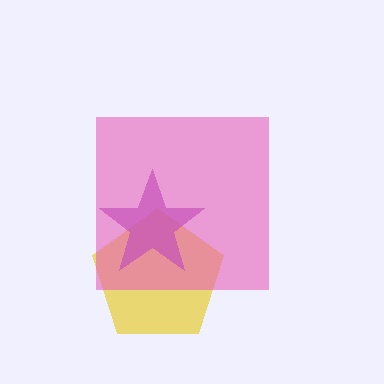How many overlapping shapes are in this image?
There are 3 overlapping shapes in the image.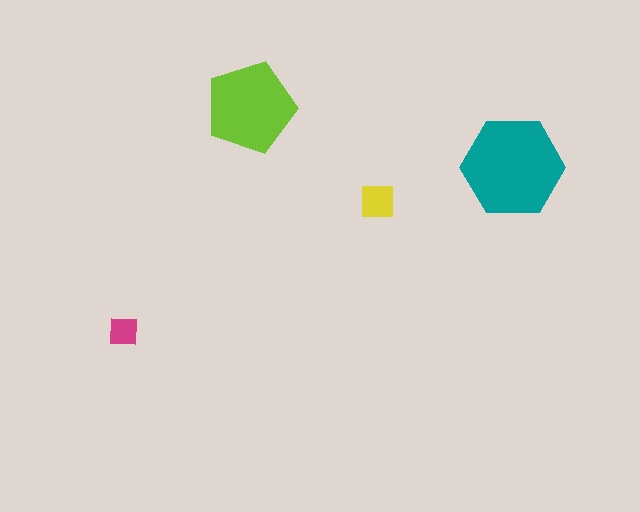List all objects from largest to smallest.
The teal hexagon, the lime pentagon, the yellow square, the magenta square.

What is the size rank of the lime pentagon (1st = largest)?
2nd.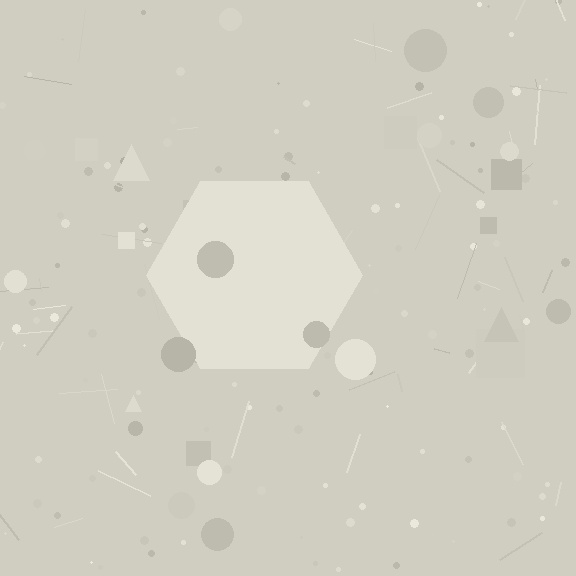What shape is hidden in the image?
A hexagon is hidden in the image.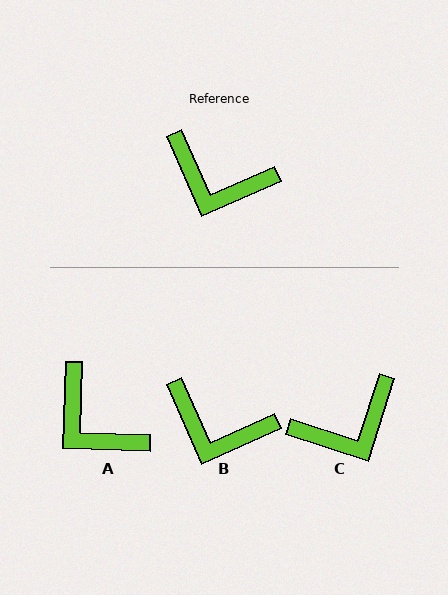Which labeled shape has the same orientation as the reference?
B.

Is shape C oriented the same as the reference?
No, it is off by about 48 degrees.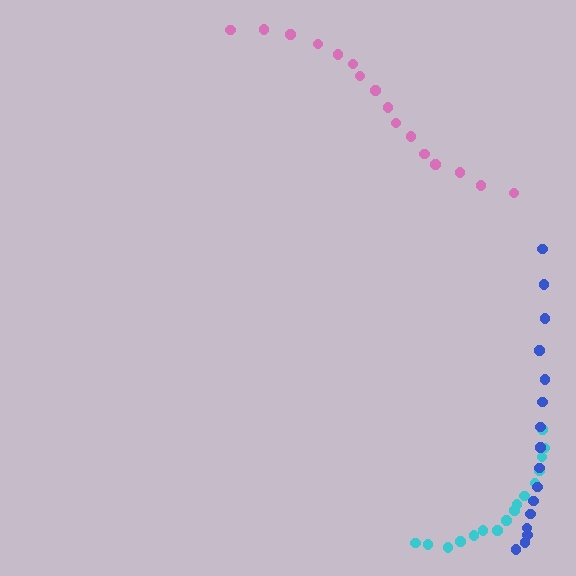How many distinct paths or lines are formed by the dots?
There are 3 distinct paths.